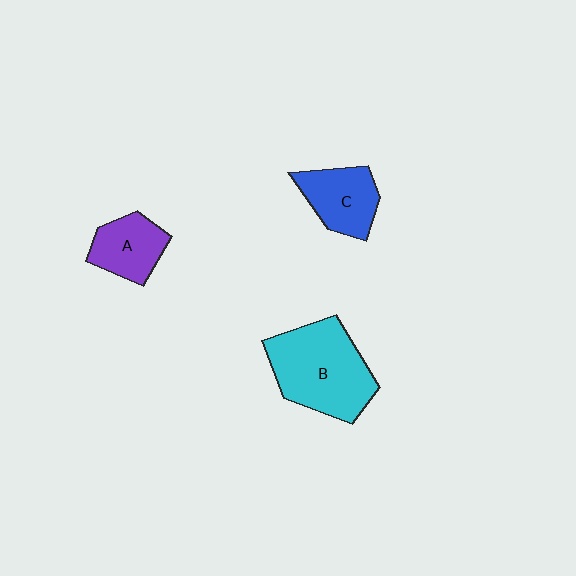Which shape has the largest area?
Shape B (cyan).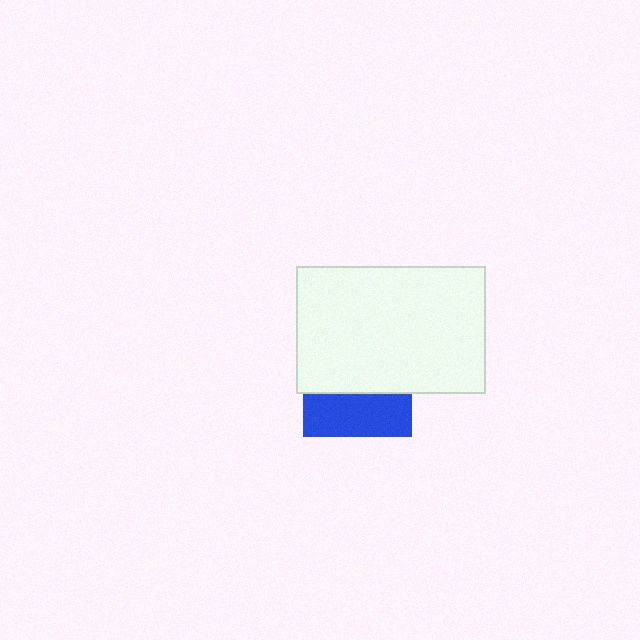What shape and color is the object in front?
The object in front is a white rectangle.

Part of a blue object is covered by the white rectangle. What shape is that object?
It is a square.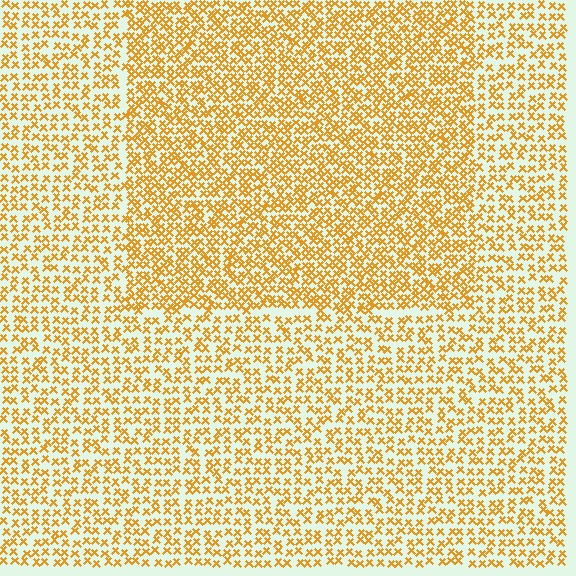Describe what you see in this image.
The image contains small orange elements arranged at two different densities. A rectangle-shaped region is visible where the elements are more densely packed than the surrounding area.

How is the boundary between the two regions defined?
The boundary is defined by a change in element density (approximately 1.6x ratio). All elements are the same color, size, and shape.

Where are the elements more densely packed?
The elements are more densely packed inside the rectangle boundary.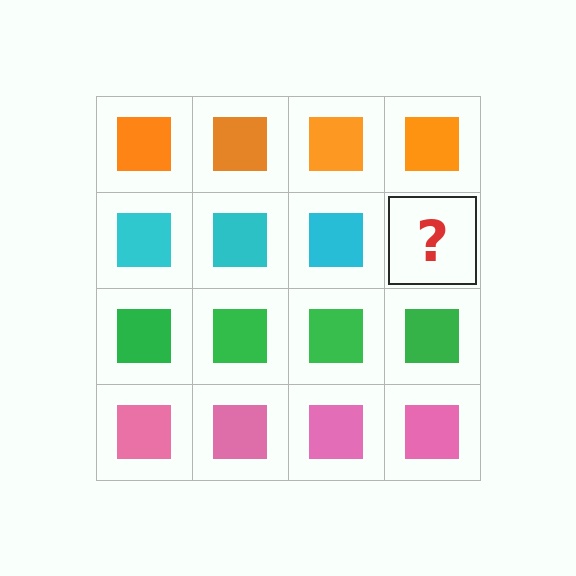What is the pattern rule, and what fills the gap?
The rule is that each row has a consistent color. The gap should be filled with a cyan square.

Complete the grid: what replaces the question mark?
The question mark should be replaced with a cyan square.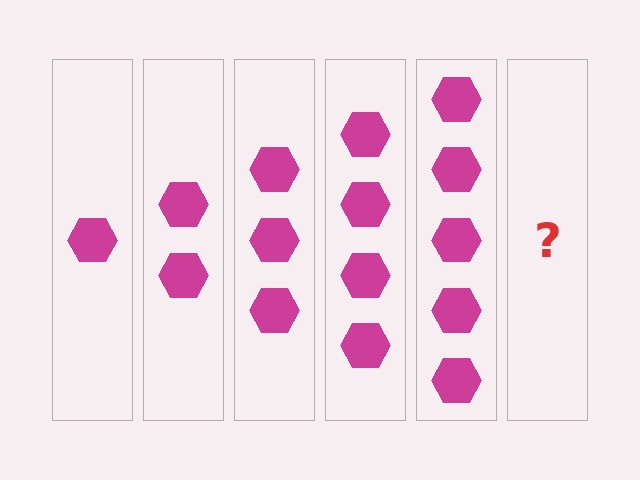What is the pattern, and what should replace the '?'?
The pattern is that each step adds one more hexagon. The '?' should be 6 hexagons.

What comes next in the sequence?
The next element should be 6 hexagons.